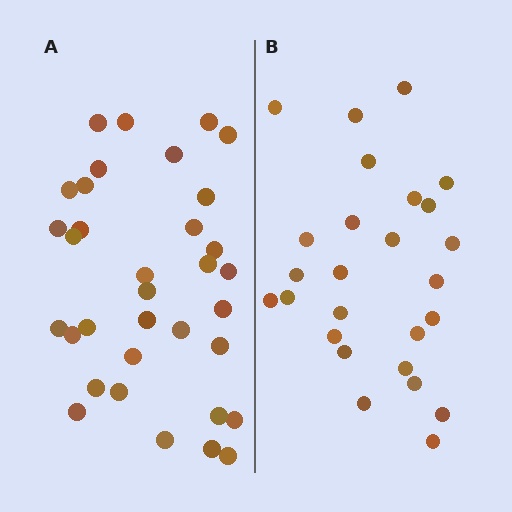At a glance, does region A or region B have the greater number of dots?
Region A (the left region) has more dots.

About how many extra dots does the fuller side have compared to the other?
Region A has roughly 8 or so more dots than region B.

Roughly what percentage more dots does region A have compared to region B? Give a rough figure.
About 30% more.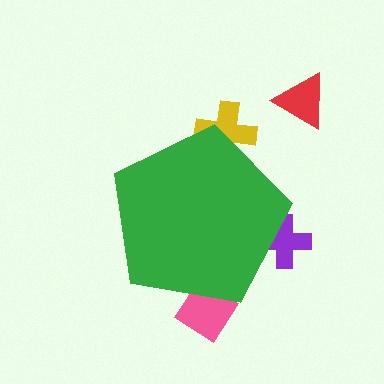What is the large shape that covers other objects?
A green pentagon.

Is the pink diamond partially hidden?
Yes, the pink diamond is partially hidden behind the green pentagon.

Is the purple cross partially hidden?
Yes, the purple cross is partially hidden behind the green pentagon.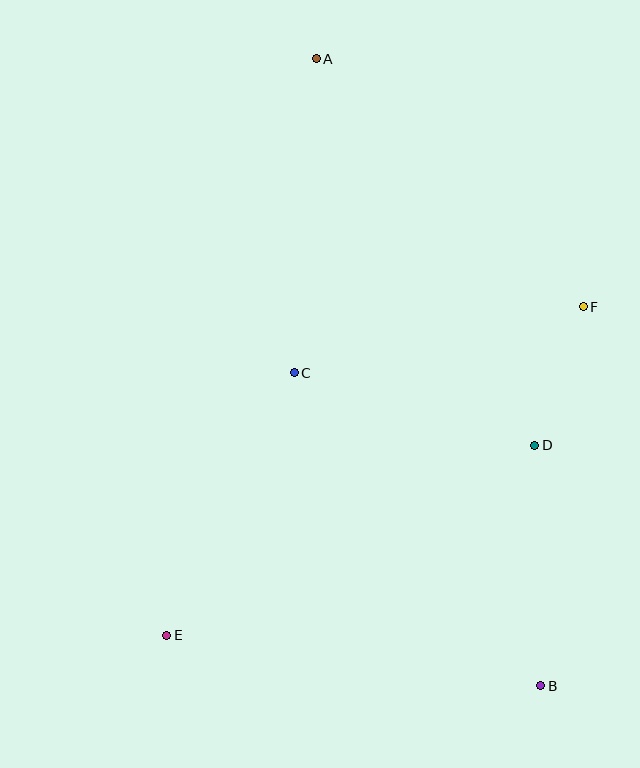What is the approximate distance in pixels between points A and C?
The distance between A and C is approximately 315 pixels.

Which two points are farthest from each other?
Points A and B are farthest from each other.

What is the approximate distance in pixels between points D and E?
The distance between D and E is approximately 414 pixels.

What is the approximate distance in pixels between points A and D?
The distance between A and D is approximately 444 pixels.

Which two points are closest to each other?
Points D and F are closest to each other.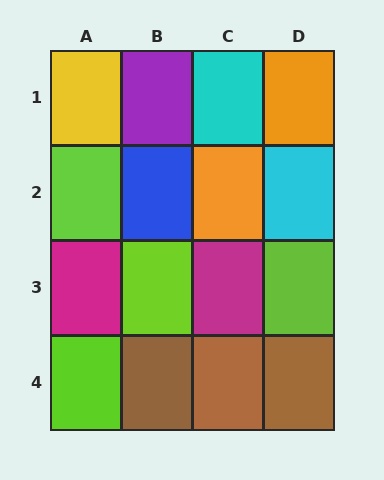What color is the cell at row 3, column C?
Magenta.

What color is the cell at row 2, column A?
Lime.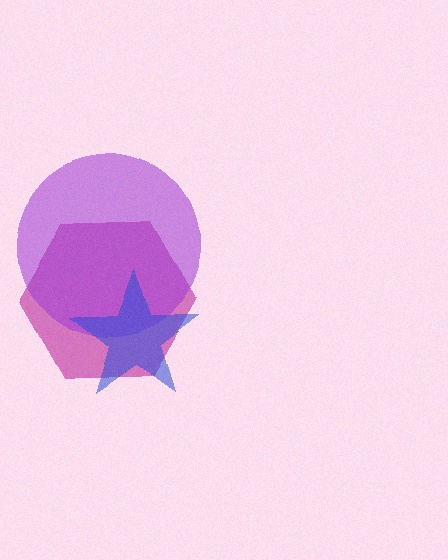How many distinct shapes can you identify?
There are 3 distinct shapes: a magenta hexagon, a purple circle, a blue star.